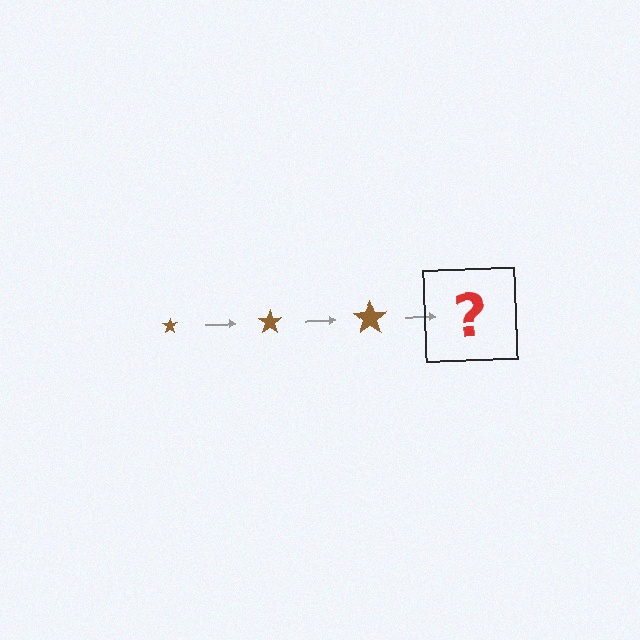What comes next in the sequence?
The next element should be a brown star, larger than the previous one.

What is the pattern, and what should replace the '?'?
The pattern is that the star gets progressively larger each step. The '?' should be a brown star, larger than the previous one.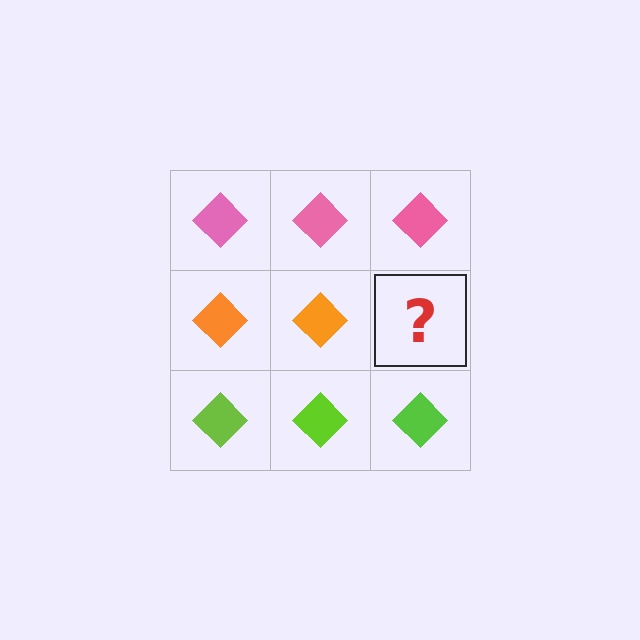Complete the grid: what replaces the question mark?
The question mark should be replaced with an orange diamond.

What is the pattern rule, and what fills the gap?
The rule is that each row has a consistent color. The gap should be filled with an orange diamond.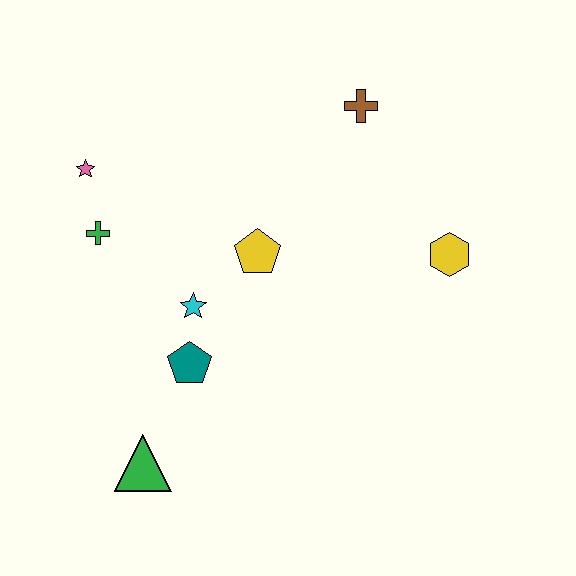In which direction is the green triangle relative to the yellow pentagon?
The green triangle is below the yellow pentagon.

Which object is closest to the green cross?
The pink star is closest to the green cross.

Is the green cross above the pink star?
No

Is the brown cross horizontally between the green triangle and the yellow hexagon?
Yes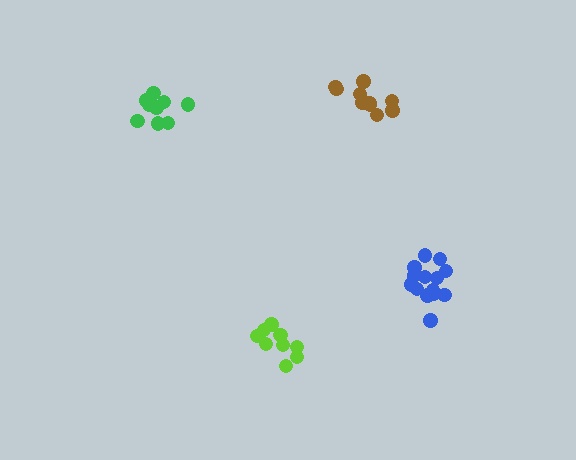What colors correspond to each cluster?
The clusters are colored: brown, blue, green, lime.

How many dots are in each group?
Group 1: 10 dots, Group 2: 14 dots, Group 3: 11 dots, Group 4: 9 dots (44 total).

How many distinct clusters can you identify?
There are 4 distinct clusters.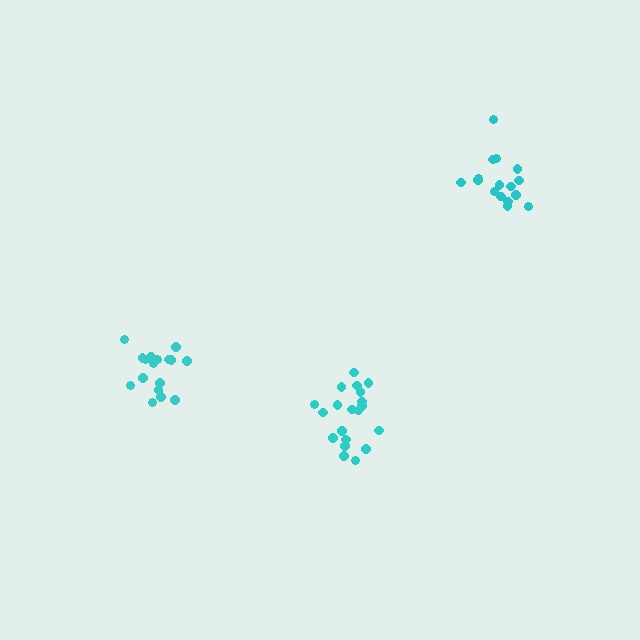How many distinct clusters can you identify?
There are 3 distinct clusters.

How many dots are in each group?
Group 1: 17 dots, Group 2: 20 dots, Group 3: 16 dots (53 total).